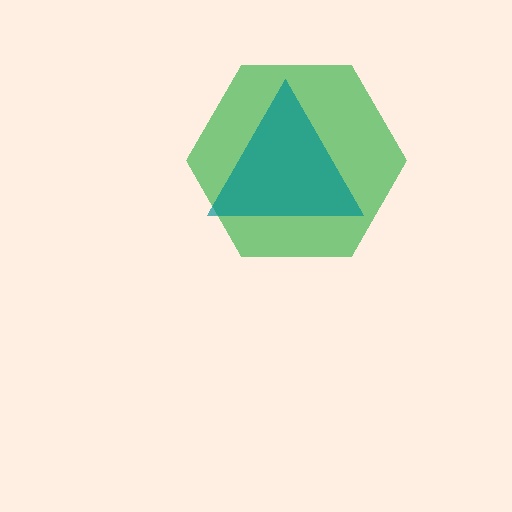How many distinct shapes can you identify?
There are 2 distinct shapes: a green hexagon, a teal triangle.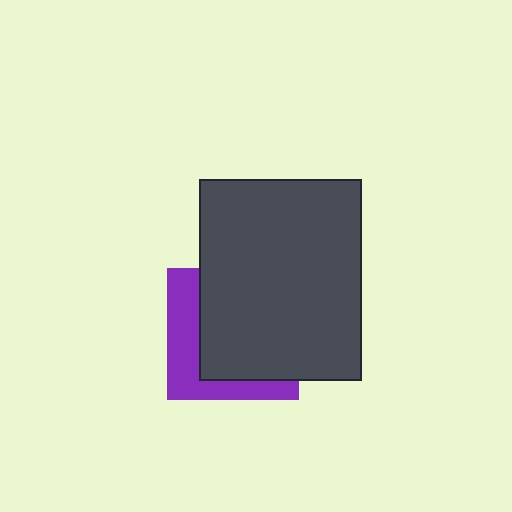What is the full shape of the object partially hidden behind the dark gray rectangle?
The partially hidden object is a purple square.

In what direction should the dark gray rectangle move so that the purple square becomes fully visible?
The dark gray rectangle should move toward the upper-right. That is the shortest direction to clear the overlap and leave the purple square fully visible.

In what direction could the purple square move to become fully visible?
The purple square could move toward the lower-left. That would shift it out from behind the dark gray rectangle entirely.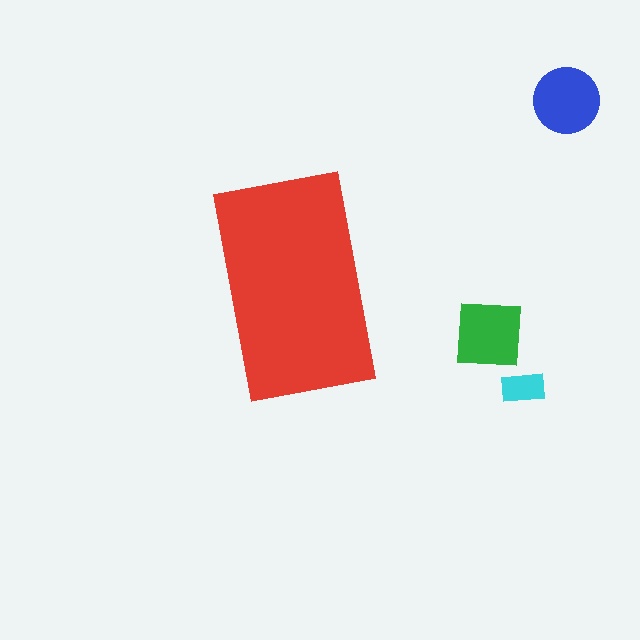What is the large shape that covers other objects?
A red rectangle.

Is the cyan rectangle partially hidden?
No, the cyan rectangle is fully visible.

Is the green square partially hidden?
No, the green square is fully visible.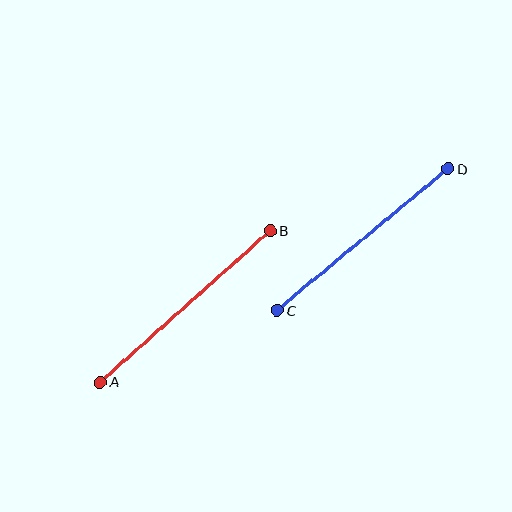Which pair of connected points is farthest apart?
Points A and B are farthest apart.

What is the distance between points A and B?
The distance is approximately 228 pixels.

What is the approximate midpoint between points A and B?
The midpoint is at approximately (185, 306) pixels.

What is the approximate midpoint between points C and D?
The midpoint is at approximately (363, 240) pixels.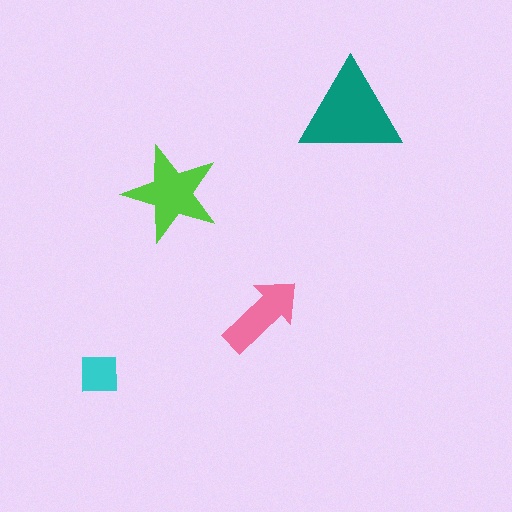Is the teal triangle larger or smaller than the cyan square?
Larger.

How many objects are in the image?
There are 4 objects in the image.